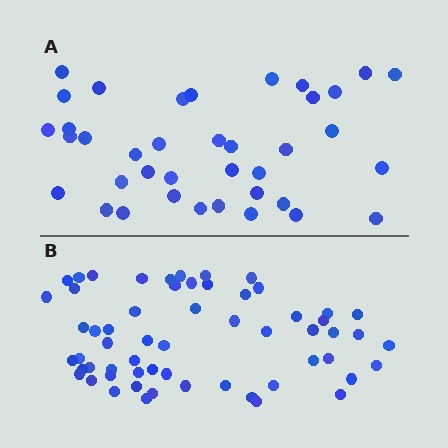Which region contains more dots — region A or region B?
Region B (the bottom region) has more dots.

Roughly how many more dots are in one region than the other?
Region B has approximately 20 more dots than region A.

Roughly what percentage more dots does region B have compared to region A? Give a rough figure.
About 55% more.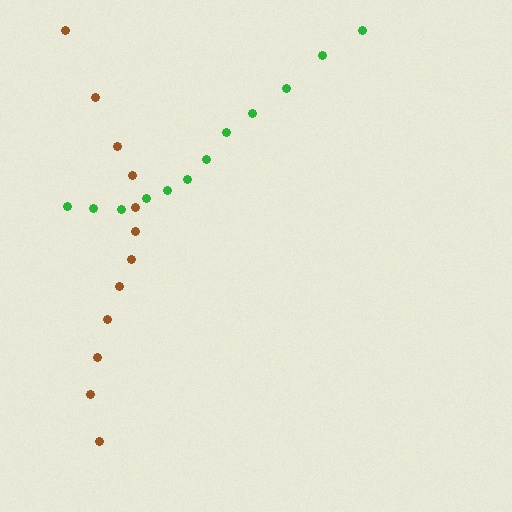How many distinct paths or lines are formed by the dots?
There are 2 distinct paths.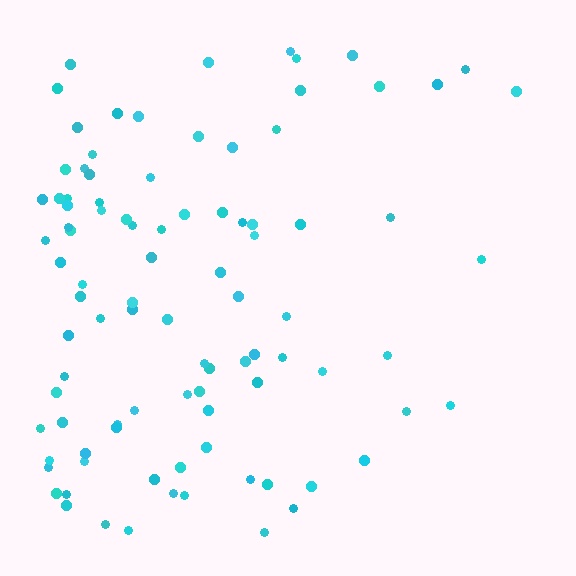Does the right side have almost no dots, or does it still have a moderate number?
Still a moderate number, just noticeably fewer than the left.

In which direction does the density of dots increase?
From right to left, with the left side densest.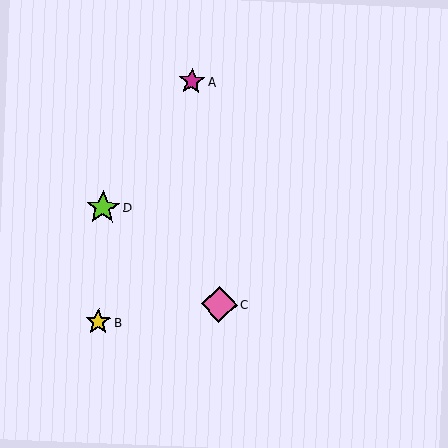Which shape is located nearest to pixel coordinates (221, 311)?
The pink diamond (labeled C) at (219, 304) is nearest to that location.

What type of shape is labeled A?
Shape A is a magenta star.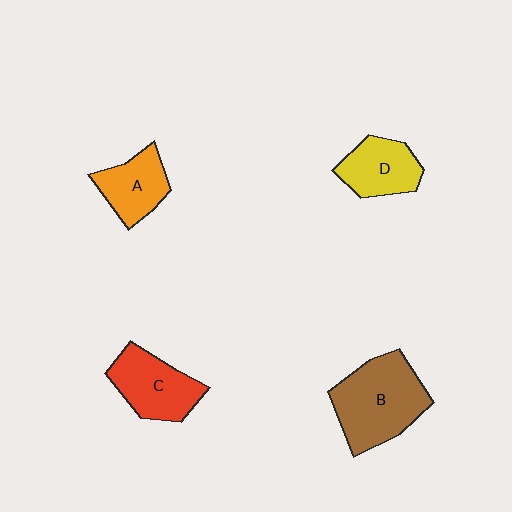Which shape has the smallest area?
Shape A (orange).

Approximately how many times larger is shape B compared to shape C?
Approximately 1.4 times.